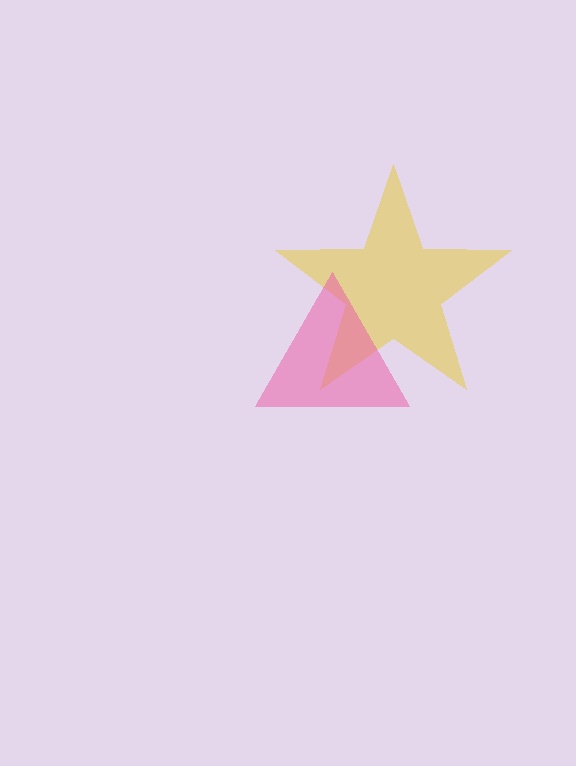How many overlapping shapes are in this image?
There are 2 overlapping shapes in the image.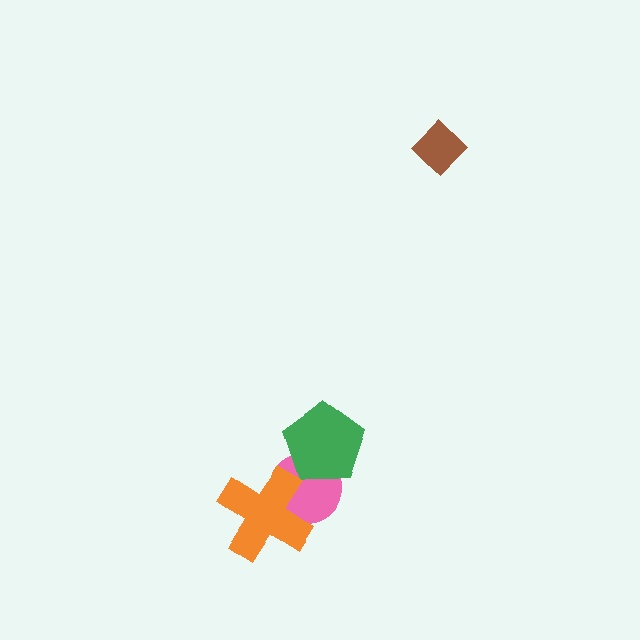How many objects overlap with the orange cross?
1 object overlaps with the orange cross.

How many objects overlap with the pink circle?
2 objects overlap with the pink circle.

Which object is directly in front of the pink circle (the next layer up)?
The green pentagon is directly in front of the pink circle.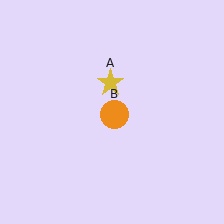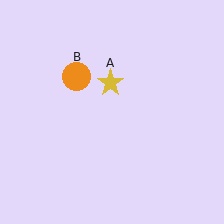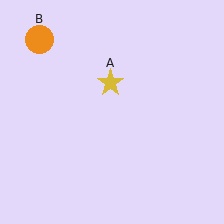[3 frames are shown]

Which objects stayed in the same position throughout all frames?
Yellow star (object A) remained stationary.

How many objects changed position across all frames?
1 object changed position: orange circle (object B).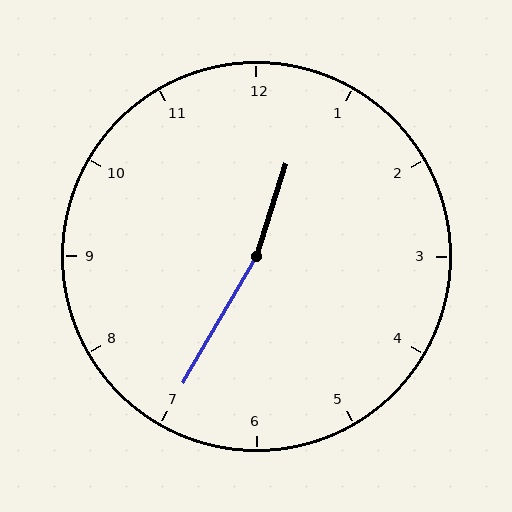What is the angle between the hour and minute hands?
Approximately 168 degrees.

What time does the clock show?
12:35.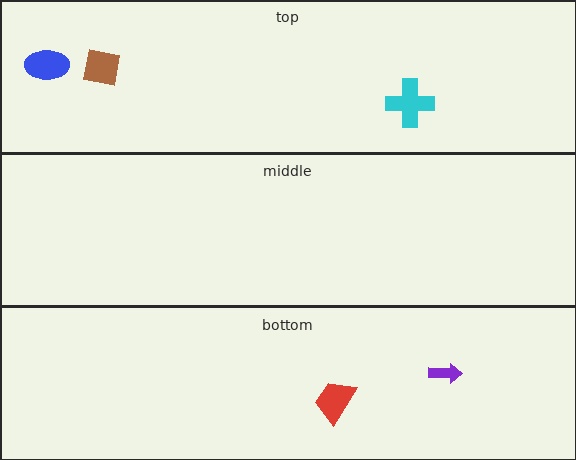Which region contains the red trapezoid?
The bottom region.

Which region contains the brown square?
The top region.